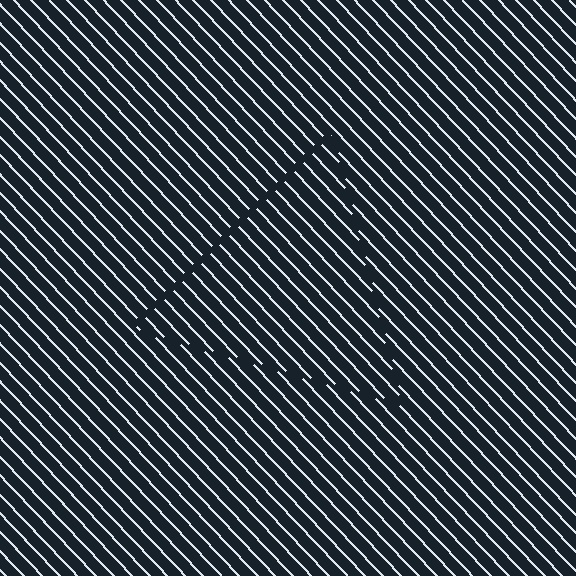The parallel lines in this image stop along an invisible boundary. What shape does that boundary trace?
An illusory triangle. The interior of the shape contains the same grating, shifted by half a period — the contour is defined by the phase discontinuity where line-ends from the inner and outer gratings abut.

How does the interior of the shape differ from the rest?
The interior of the shape contains the same grating, shifted by half a period — the contour is defined by the phase discontinuity where line-ends from the inner and outer gratings abut.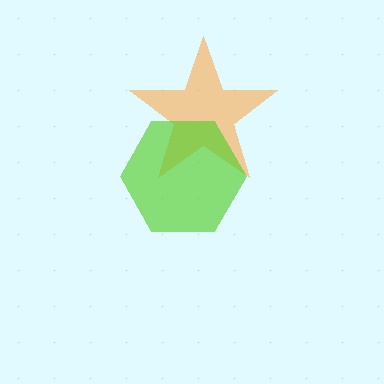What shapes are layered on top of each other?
The layered shapes are: an orange star, a lime hexagon.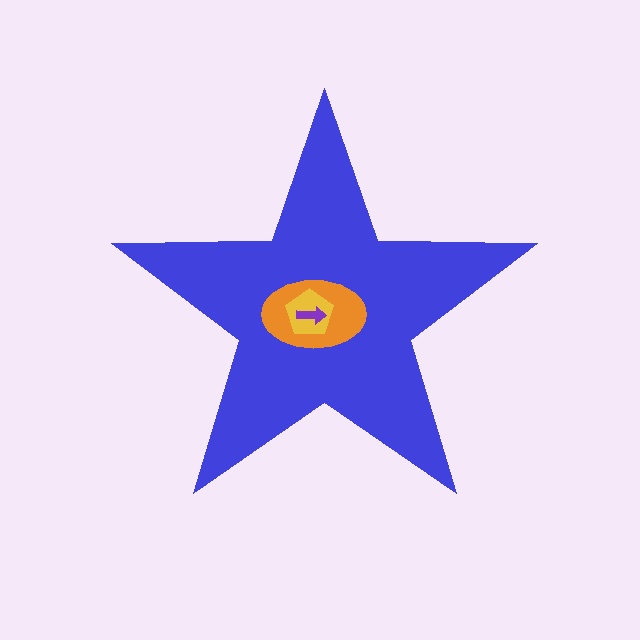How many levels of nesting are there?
4.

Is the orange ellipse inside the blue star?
Yes.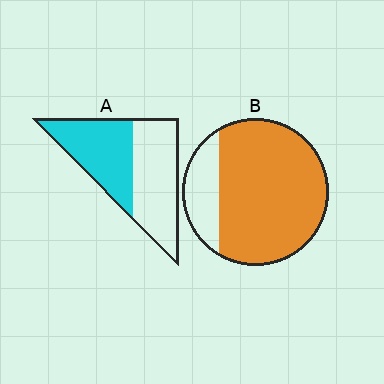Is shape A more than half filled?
Roughly half.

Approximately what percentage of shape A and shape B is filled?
A is approximately 45% and B is approximately 80%.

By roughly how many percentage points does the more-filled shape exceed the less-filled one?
By roughly 35 percentage points (B over A).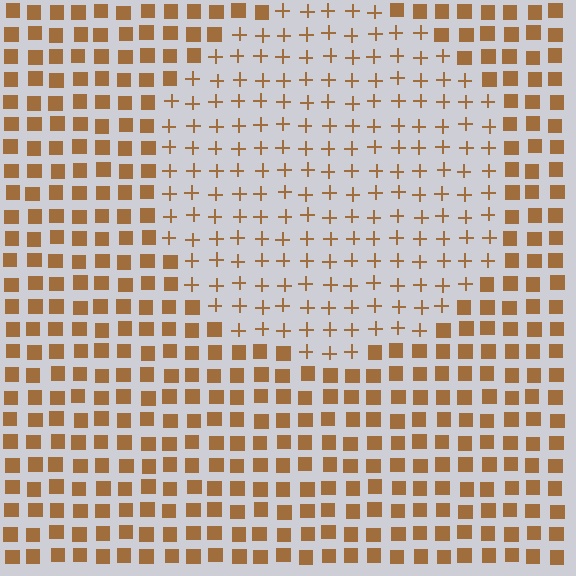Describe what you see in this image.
The image is filled with small brown elements arranged in a uniform grid. A circle-shaped region contains plus signs, while the surrounding area contains squares. The boundary is defined purely by the change in element shape.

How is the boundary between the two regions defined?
The boundary is defined by a change in element shape: plus signs inside vs. squares outside. All elements share the same color and spacing.